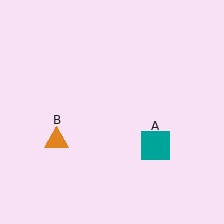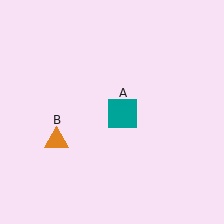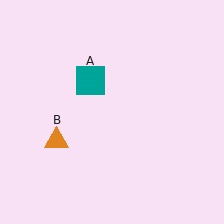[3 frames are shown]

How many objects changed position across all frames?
1 object changed position: teal square (object A).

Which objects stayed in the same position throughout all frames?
Orange triangle (object B) remained stationary.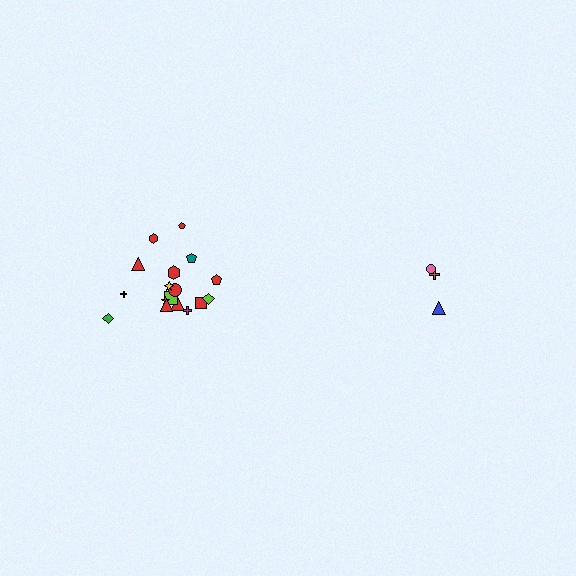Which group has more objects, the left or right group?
The left group.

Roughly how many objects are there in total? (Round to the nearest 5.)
Roughly 20 objects in total.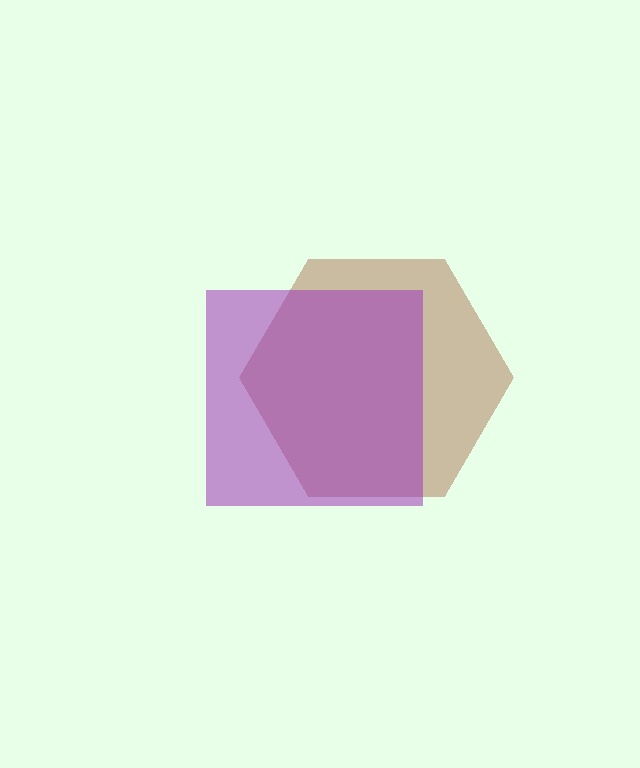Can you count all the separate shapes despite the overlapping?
Yes, there are 2 separate shapes.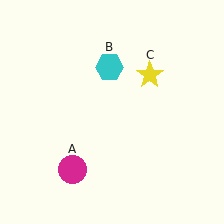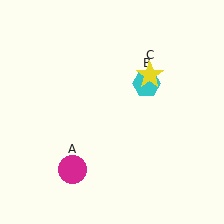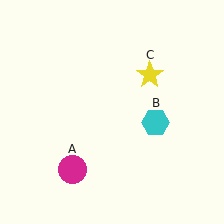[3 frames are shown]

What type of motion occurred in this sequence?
The cyan hexagon (object B) rotated clockwise around the center of the scene.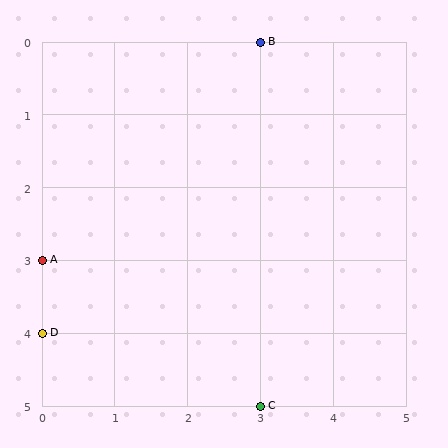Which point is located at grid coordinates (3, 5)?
Point C is at (3, 5).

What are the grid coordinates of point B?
Point B is at grid coordinates (3, 0).